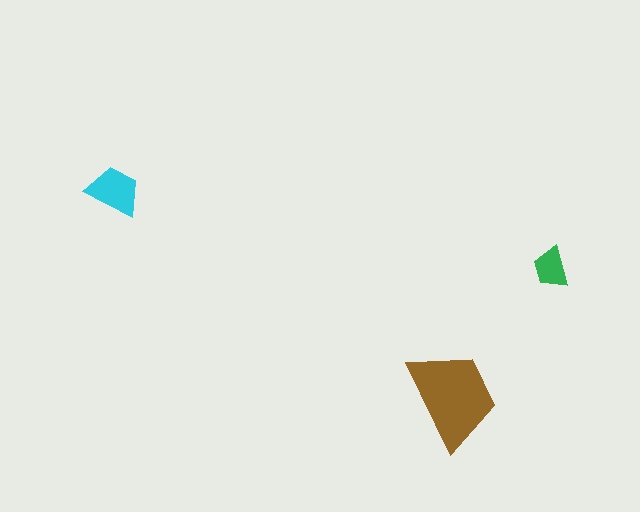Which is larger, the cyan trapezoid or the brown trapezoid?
The brown one.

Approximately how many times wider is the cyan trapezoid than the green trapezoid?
About 1.5 times wider.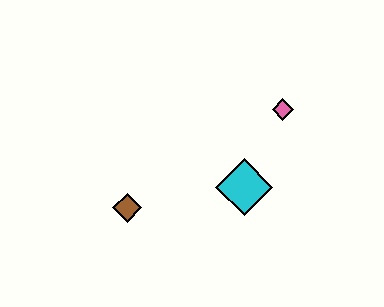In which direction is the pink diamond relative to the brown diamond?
The pink diamond is to the right of the brown diamond.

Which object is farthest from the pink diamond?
The brown diamond is farthest from the pink diamond.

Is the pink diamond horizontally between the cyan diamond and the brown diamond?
No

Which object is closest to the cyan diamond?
The pink diamond is closest to the cyan diamond.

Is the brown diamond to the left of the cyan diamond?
Yes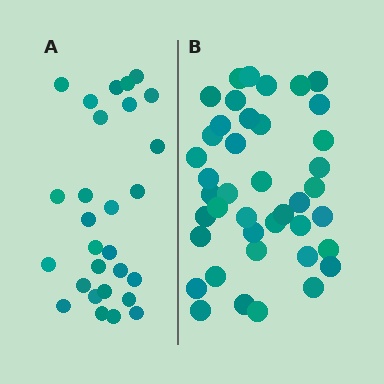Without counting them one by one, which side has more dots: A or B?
Region B (the right region) has more dots.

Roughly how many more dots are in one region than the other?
Region B has approximately 15 more dots than region A.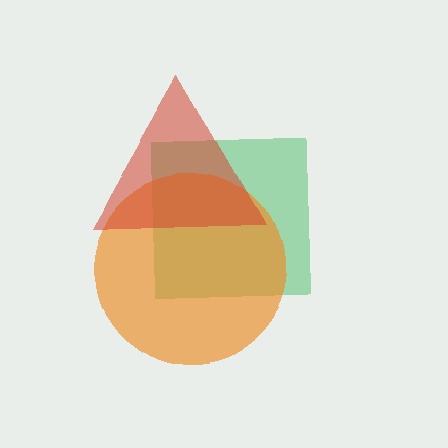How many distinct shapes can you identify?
There are 3 distinct shapes: a green square, an orange circle, a red triangle.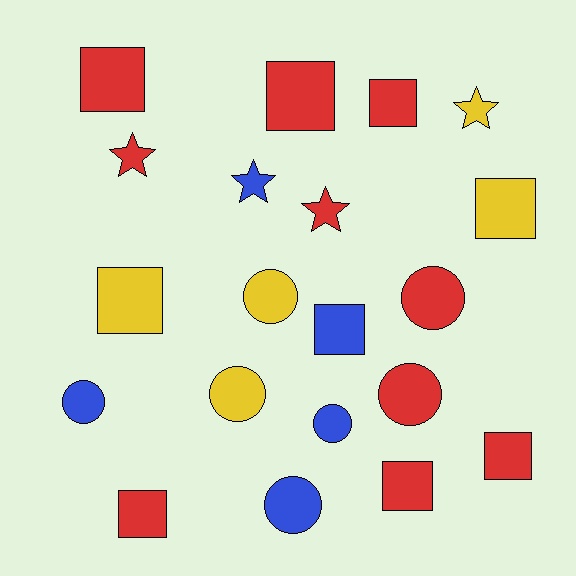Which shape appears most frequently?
Square, with 9 objects.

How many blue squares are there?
There is 1 blue square.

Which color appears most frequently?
Red, with 10 objects.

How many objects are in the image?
There are 20 objects.